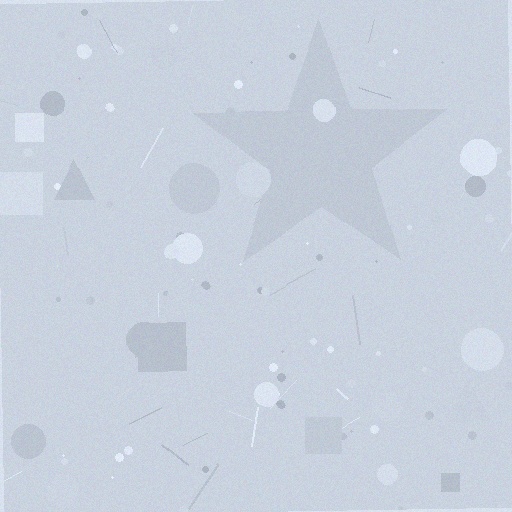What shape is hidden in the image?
A star is hidden in the image.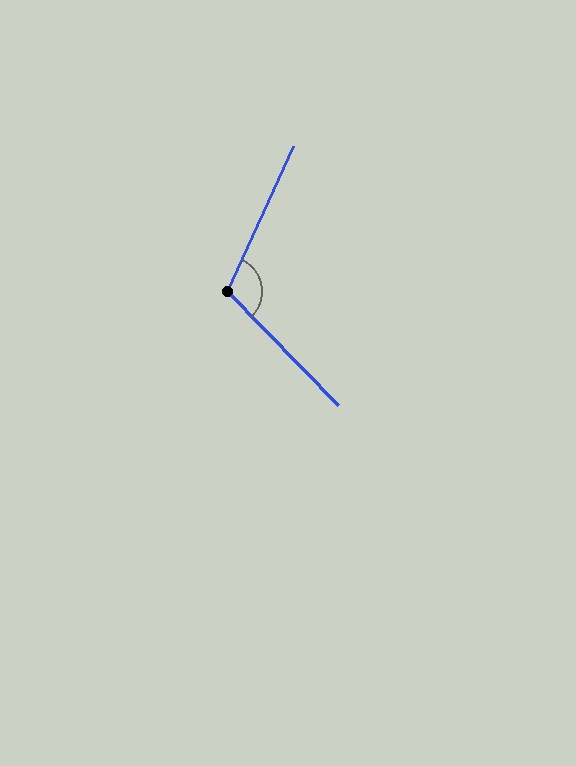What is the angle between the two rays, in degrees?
Approximately 112 degrees.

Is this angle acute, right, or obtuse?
It is obtuse.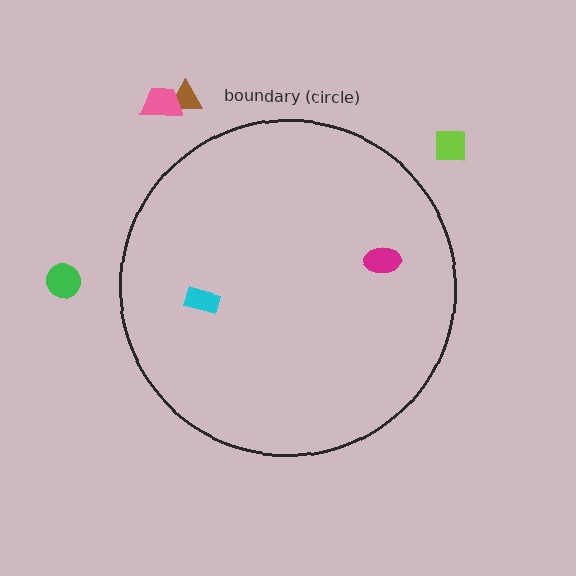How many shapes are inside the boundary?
2 inside, 4 outside.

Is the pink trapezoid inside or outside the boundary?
Outside.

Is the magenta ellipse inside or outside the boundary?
Inside.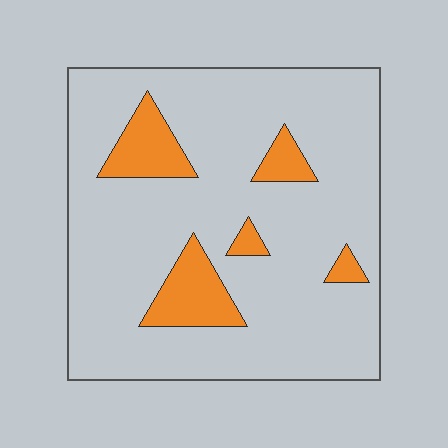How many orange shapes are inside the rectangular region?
5.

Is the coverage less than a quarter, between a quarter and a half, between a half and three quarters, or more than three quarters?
Less than a quarter.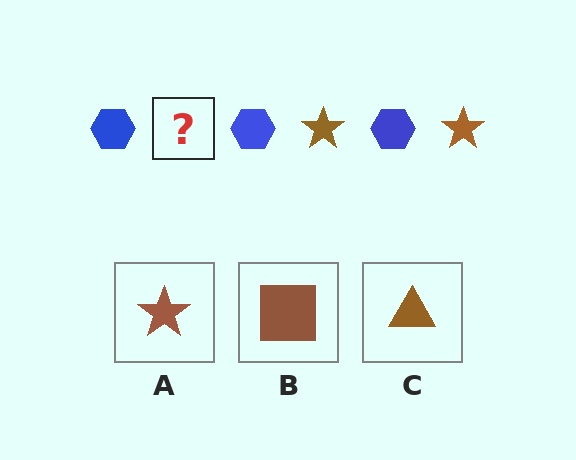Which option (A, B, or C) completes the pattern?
A.